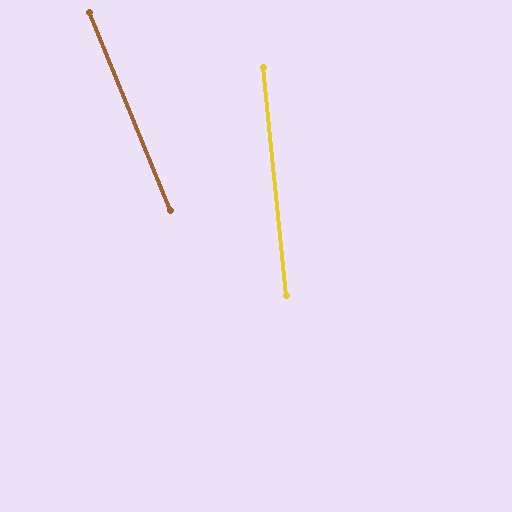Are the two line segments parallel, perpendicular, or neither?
Neither parallel nor perpendicular — they differ by about 16°.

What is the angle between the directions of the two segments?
Approximately 16 degrees.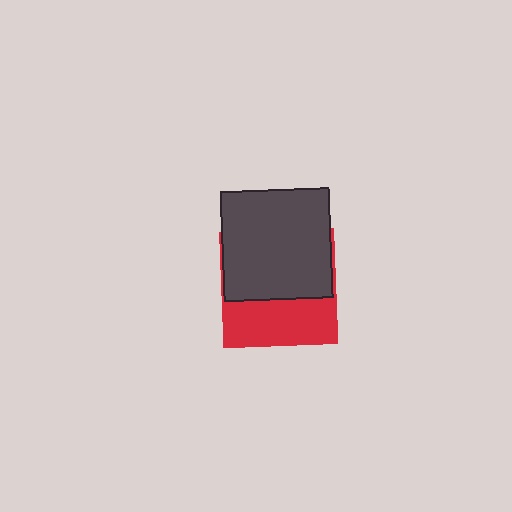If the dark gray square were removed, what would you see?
You would see the complete red square.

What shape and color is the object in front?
The object in front is a dark gray square.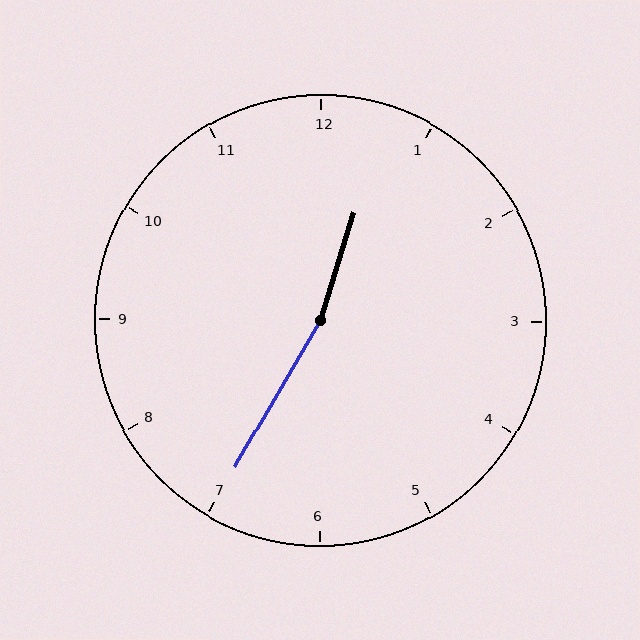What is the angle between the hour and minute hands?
Approximately 168 degrees.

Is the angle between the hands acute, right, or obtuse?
It is obtuse.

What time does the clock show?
12:35.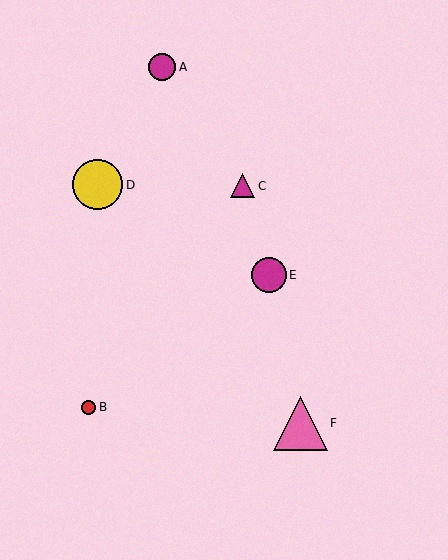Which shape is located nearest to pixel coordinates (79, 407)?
The red circle (labeled B) at (88, 407) is nearest to that location.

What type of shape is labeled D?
Shape D is a yellow circle.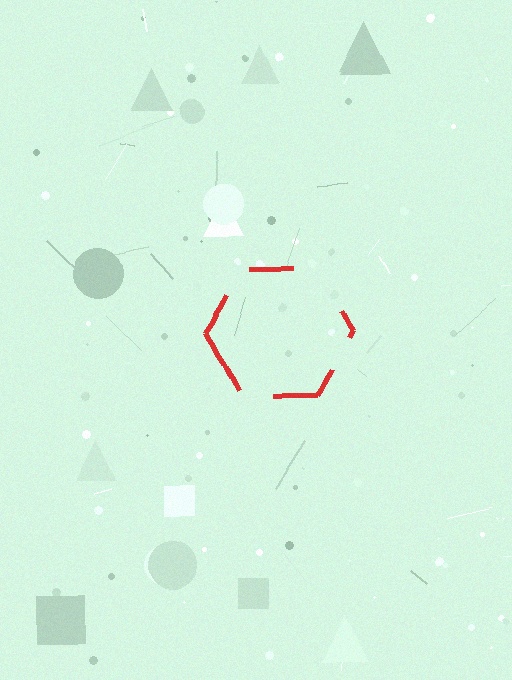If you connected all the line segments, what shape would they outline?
They would outline a hexagon.